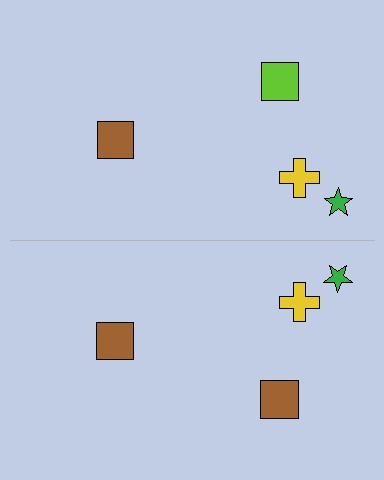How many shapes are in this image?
There are 8 shapes in this image.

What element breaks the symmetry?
The brown square on the bottom side breaks the symmetry — its mirror counterpart is lime.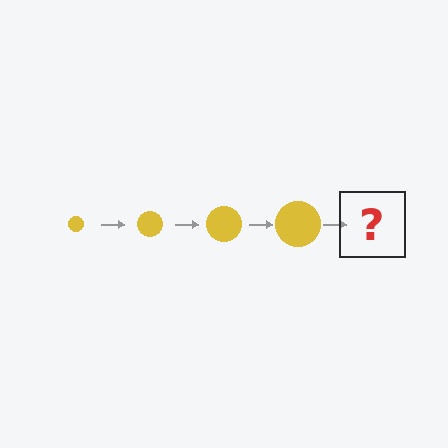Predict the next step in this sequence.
The next step is a yellow circle, larger than the previous one.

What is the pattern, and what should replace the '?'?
The pattern is that the circle gets progressively larger each step. The '?' should be a yellow circle, larger than the previous one.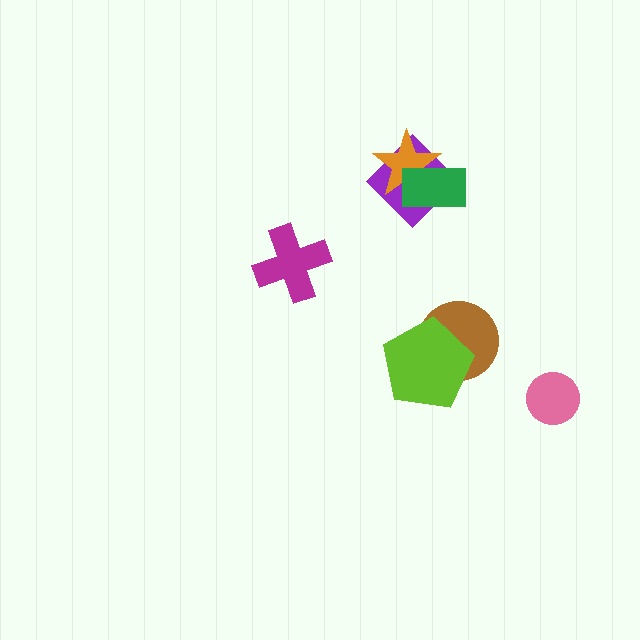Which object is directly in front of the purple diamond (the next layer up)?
The orange star is directly in front of the purple diamond.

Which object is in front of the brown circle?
The lime pentagon is in front of the brown circle.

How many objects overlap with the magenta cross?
0 objects overlap with the magenta cross.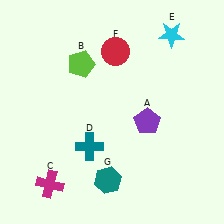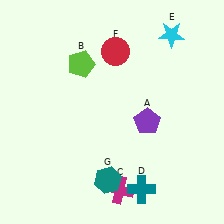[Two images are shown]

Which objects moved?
The objects that moved are: the magenta cross (C), the teal cross (D).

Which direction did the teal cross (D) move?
The teal cross (D) moved right.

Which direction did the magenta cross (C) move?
The magenta cross (C) moved right.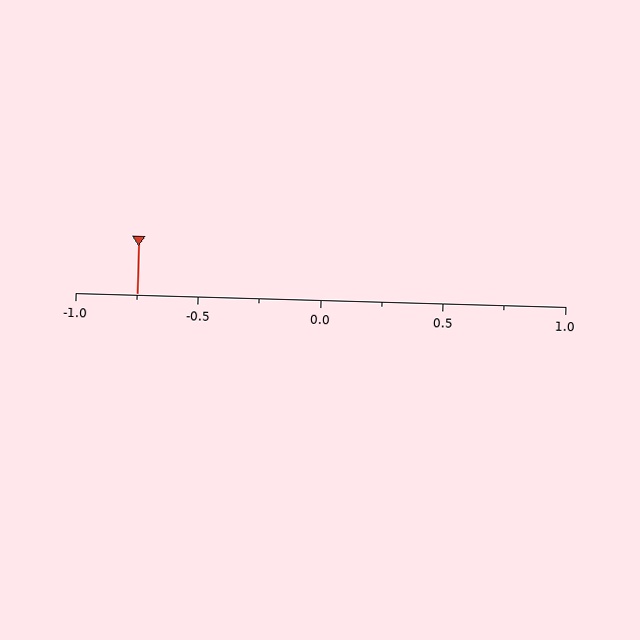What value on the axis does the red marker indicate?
The marker indicates approximately -0.75.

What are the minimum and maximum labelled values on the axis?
The axis runs from -1.0 to 1.0.